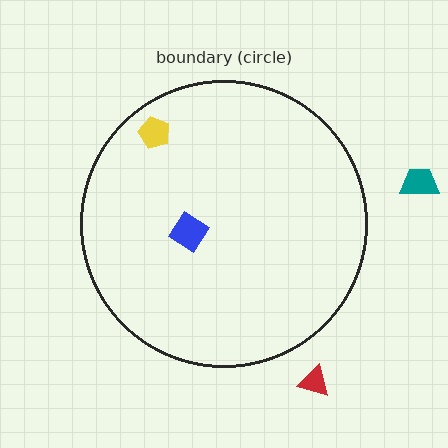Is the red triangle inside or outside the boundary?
Outside.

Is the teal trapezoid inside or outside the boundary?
Outside.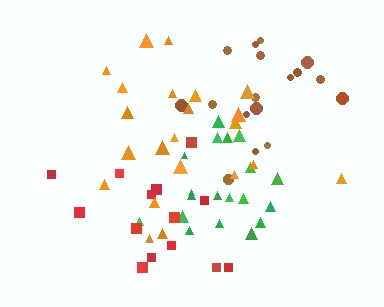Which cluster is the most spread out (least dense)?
Orange.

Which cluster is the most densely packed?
Green.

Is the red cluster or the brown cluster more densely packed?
Brown.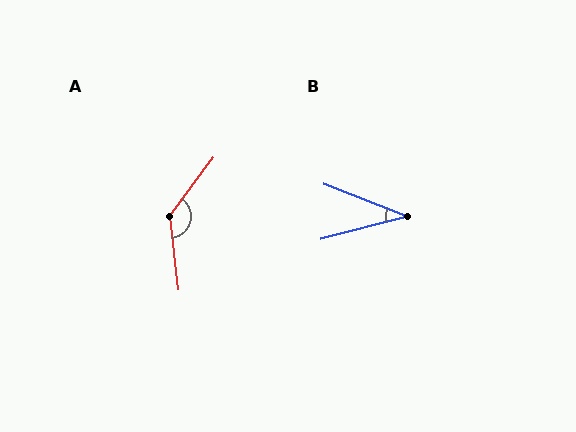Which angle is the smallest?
B, at approximately 36 degrees.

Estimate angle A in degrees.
Approximately 136 degrees.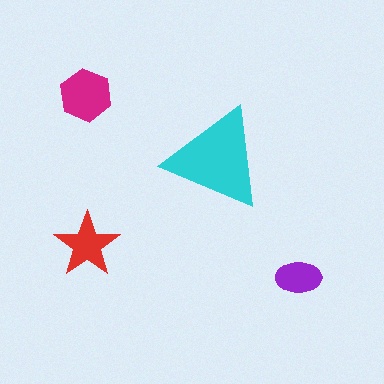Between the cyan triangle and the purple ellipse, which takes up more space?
The cyan triangle.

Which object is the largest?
The cyan triangle.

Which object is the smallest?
The purple ellipse.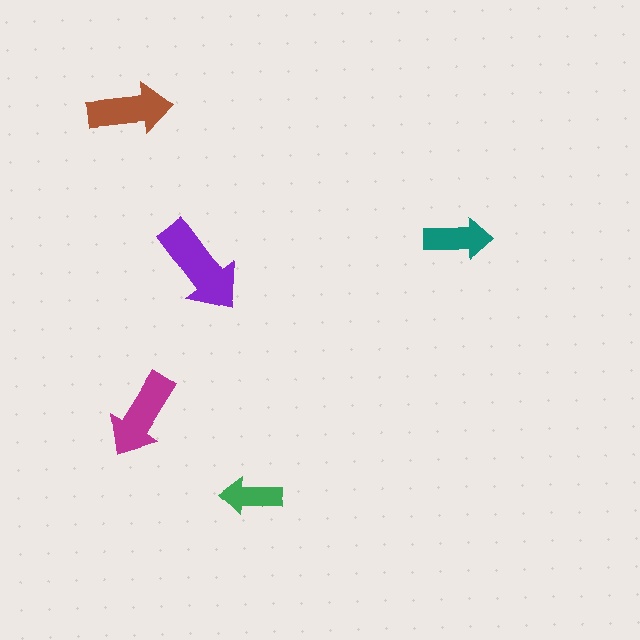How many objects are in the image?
There are 5 objects in the image.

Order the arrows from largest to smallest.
the purple one, the magenta one, the brown one, the teal one, the green one.